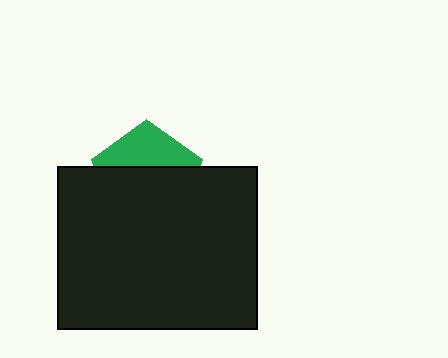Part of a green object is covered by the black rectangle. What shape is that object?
It is a pentagon.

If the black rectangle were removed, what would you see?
You would see the complete green pentagon.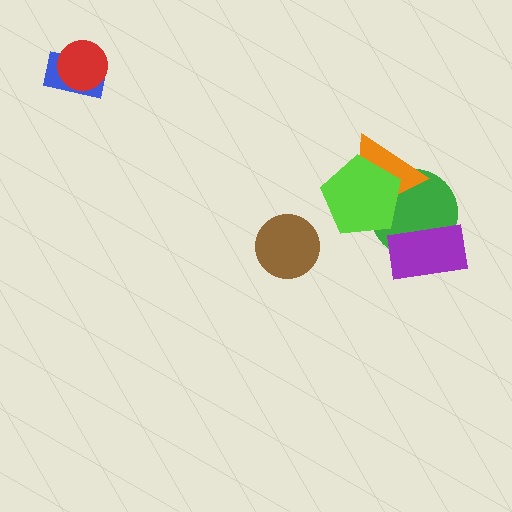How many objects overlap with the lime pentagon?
2 objects overlap with the lime pentagon.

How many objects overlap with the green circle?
3 objects overlap with the green circle.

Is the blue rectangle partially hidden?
Yes, it is partially covered by another shape.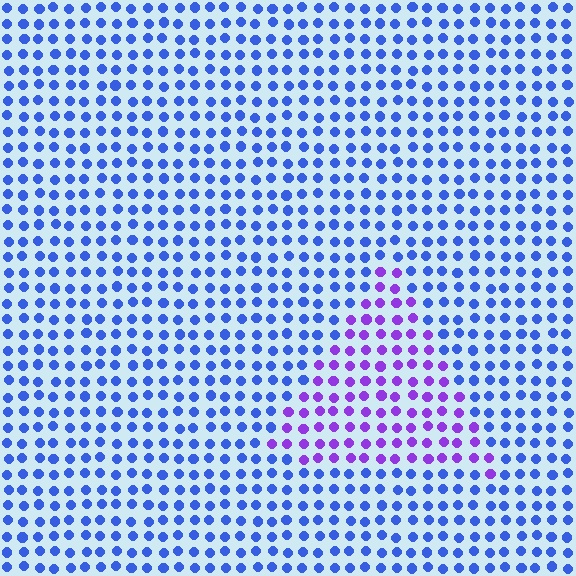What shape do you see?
I see a triangle.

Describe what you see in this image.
The image is filled with small blue elements in a uniform arrangement. A triangle-shaped region is visible where the elements are tinted to a slightly different hue, forming a subtle color boundary.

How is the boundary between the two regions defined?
The boundary is defined purely by a slight shift in hue (about 46 degrees). Spacing, size, and orientation are identical on both sides.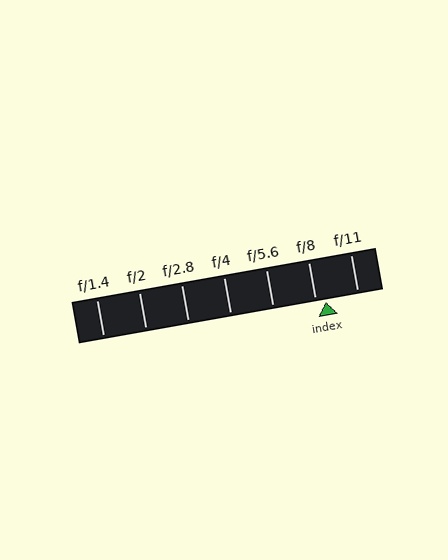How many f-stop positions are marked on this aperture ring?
There are 7 f-stop positions marked.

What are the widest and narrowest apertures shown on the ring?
The widest aperture shown is f/1.4 and the narrowest is f/11.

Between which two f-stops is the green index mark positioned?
The index mark is between f/8 and f/11.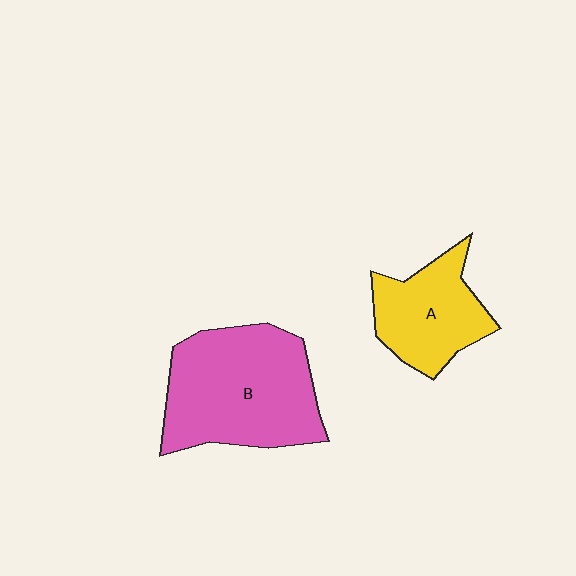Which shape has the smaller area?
Shape A (yellow).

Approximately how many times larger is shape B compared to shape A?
Approximately 1.7 times.